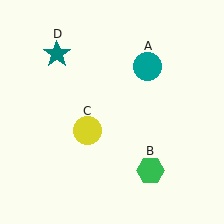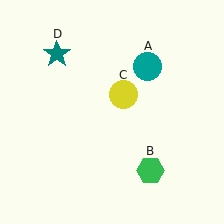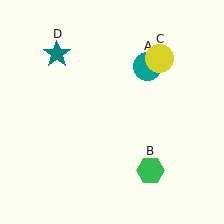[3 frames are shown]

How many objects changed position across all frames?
1 object changed position: yellow circle (object C).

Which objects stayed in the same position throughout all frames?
Teal circle (object A) and green hexagon (object B) and teal star (object D) remained stationary.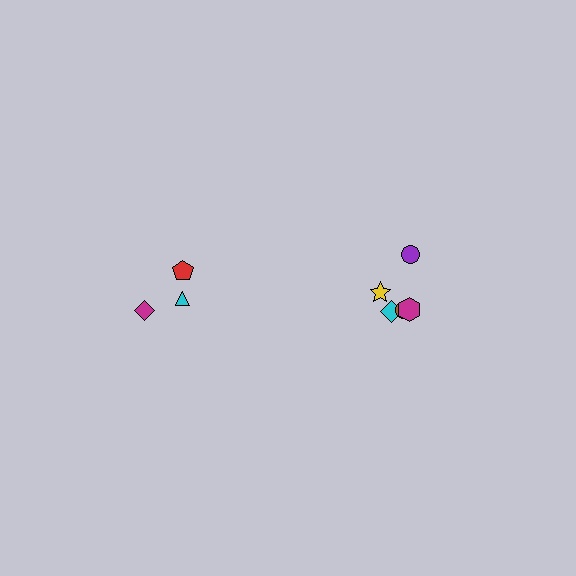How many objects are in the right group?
There are 5 objects.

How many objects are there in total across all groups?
There are 8 objects.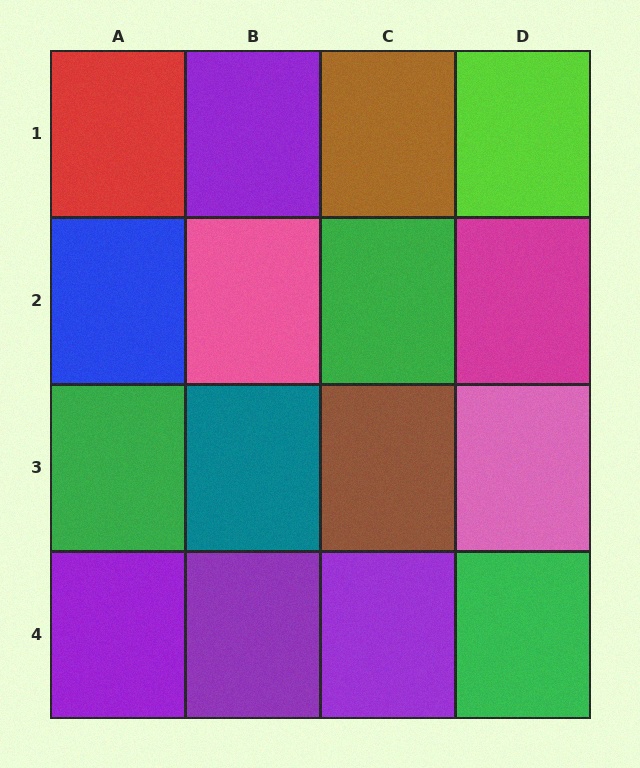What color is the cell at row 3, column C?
Brown.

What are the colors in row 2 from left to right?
Blue, pink, green, magenta.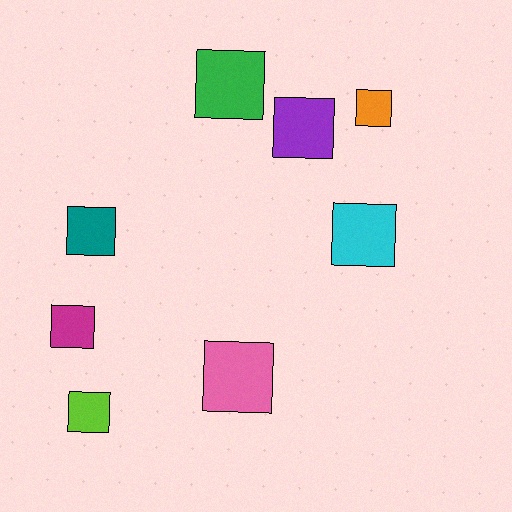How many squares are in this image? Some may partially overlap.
There are 8 squares.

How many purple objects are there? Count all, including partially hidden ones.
There is 1 purple object.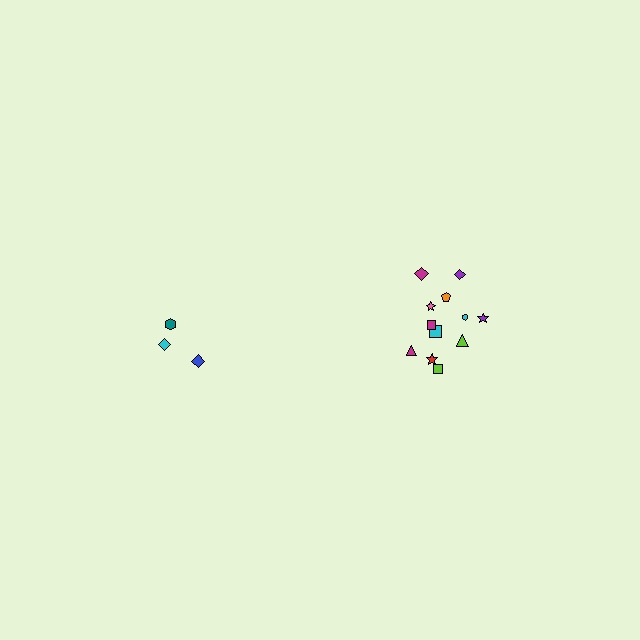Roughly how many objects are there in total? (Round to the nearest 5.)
Roughly 15 objects in total.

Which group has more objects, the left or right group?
The right group.